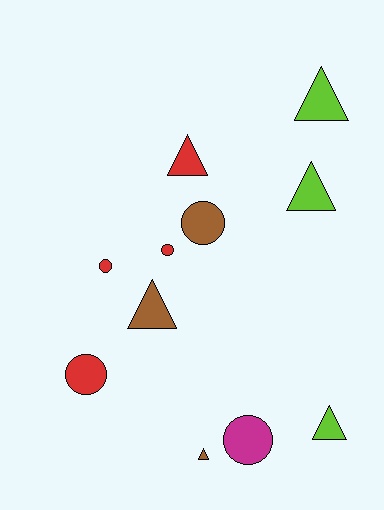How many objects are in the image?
There are 11 objects.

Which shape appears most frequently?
Triangle, with 6 objects.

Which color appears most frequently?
Red, with 4 objects.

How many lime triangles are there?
There are 3 lime triangles.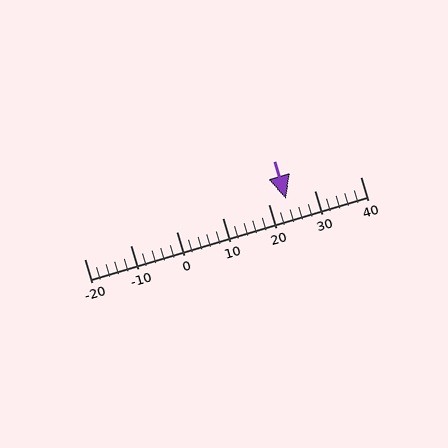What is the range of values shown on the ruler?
The ruler shows values from -20 to 40.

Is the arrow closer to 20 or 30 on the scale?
The arrow is closer to 20.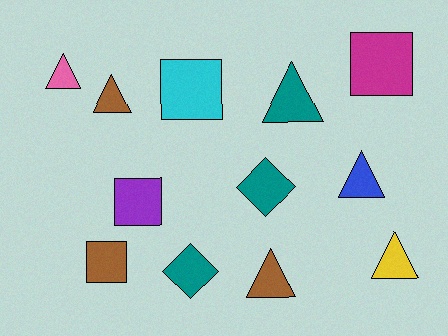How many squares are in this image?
There are 4 squares.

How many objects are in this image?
There are 12 objects.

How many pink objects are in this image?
There is 1 pink object.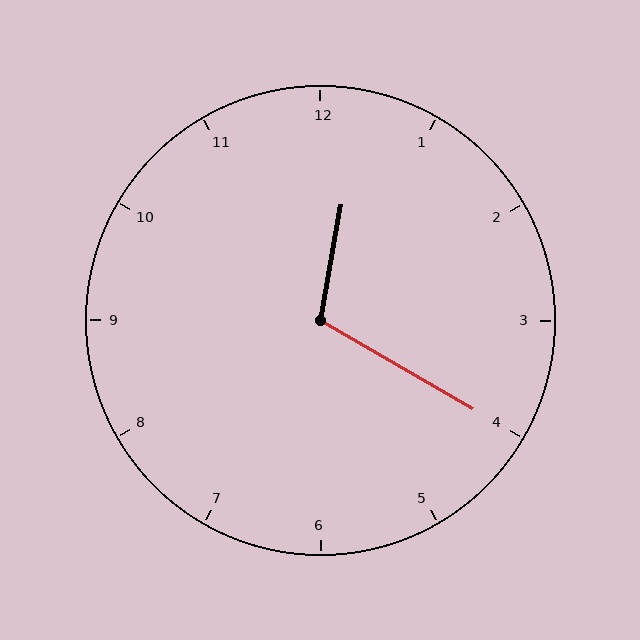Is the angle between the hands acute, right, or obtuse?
It is obtuse.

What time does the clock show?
12:20.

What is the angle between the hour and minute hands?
Approximately 110 degrees.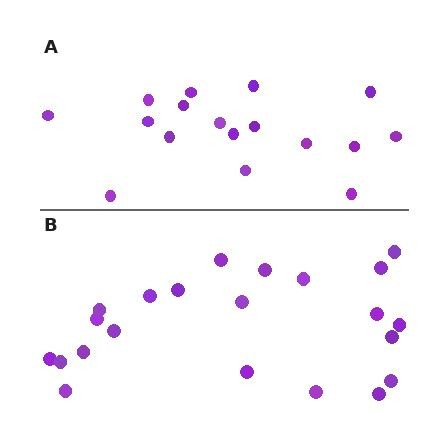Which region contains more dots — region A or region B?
Region B (the bottom region) has more dots.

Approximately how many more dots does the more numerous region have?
Region B has about 5 more dots than region A.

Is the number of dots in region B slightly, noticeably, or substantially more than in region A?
Region B has noticeably more, but not dramatically so. The ratio is roughly 1.3 to 1.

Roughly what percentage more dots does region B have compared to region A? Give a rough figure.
About 30% more.